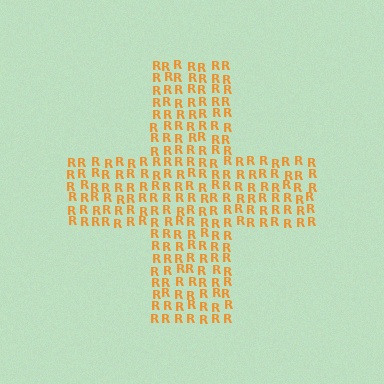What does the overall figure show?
The overall figure shows a cross.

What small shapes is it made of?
It is made of small letter R's.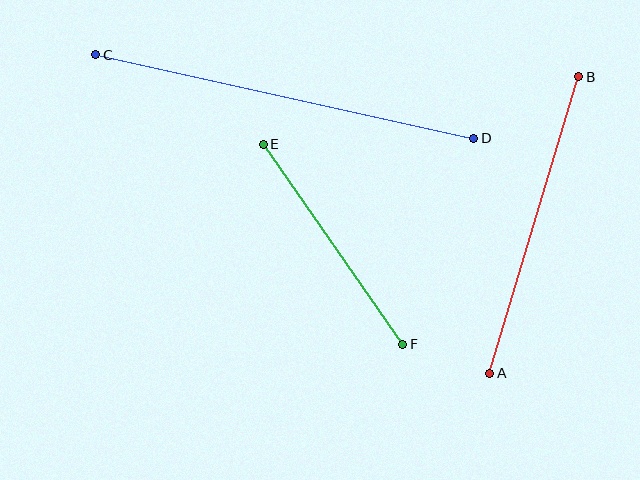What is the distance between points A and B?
The distance is approximately 310 pixels.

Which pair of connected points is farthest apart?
Points C and D are farthest apart.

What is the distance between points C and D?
The distance is approximately 387 pixels.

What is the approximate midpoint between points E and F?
The midpoint is at approximately (333, 244) pixels.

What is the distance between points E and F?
The distance is approximately 244 pixels.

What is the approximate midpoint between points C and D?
The midpoint is at approximately (285, 96) pixels.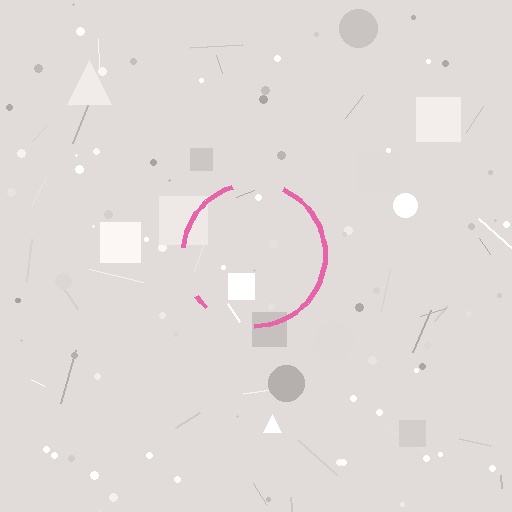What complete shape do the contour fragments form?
The contour fragments form a circle.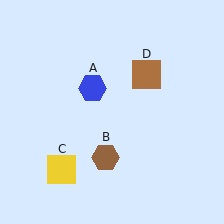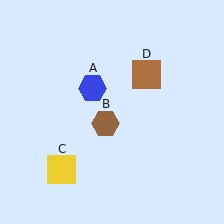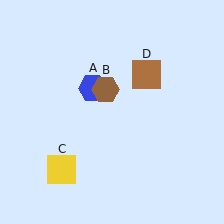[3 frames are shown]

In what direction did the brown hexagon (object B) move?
The brown hexagon (object B) moved up.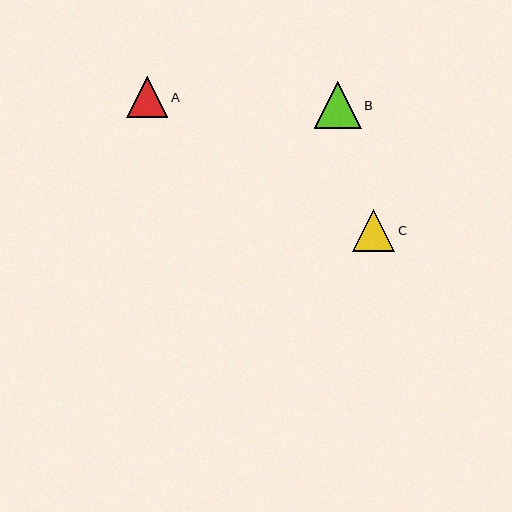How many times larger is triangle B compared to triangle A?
Triangle B is approximately 1.1 times the size of triangle A.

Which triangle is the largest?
Triangle B is the largest with a size of approximately 47 pixels.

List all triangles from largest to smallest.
From largest to smallest: B, C, A.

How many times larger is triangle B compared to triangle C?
Triangle B is approximately 1.1 times the size of triangle C.